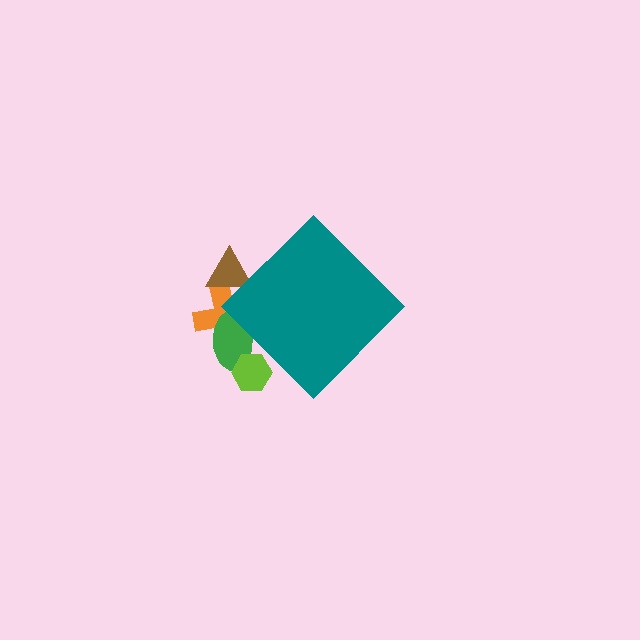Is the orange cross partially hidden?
Yes, the orange cross is partially hidden behind the teal diamond.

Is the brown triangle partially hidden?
Yes, the brown triangle is partially hidden behind the teal diamond.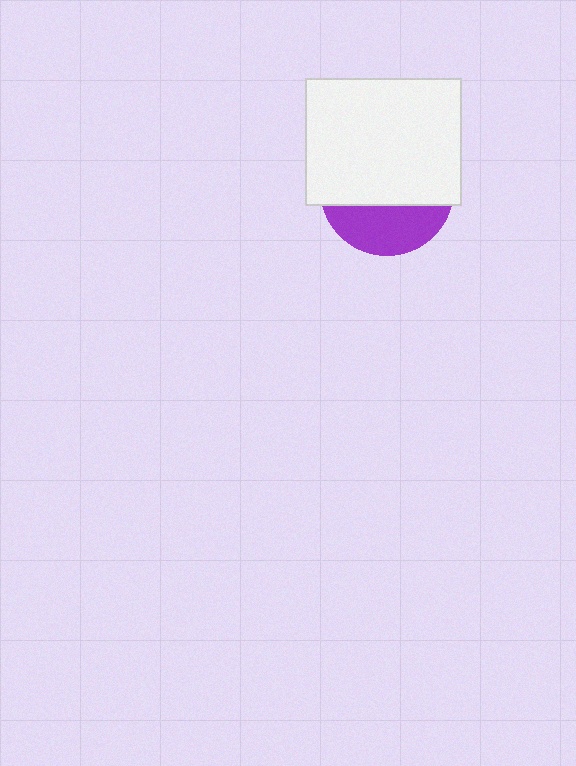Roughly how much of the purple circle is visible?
A small part of it is visible (roughly 34%).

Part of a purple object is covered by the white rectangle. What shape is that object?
It is a circle.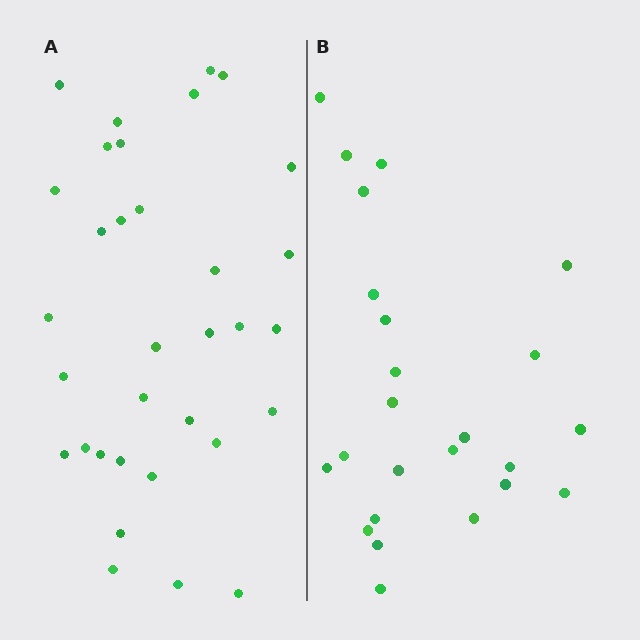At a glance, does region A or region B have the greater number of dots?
Region A (the left region) has more dots.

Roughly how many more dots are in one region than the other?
Region A has roughly 8 or so more dots than region B.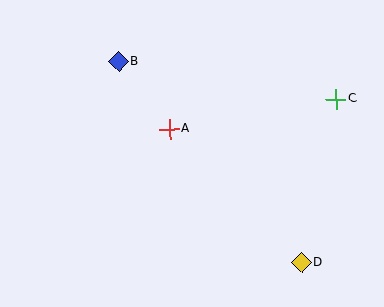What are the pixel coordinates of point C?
Point C is at (336, 99).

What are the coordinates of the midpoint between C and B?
The midpoint between C and B is at (227, 80).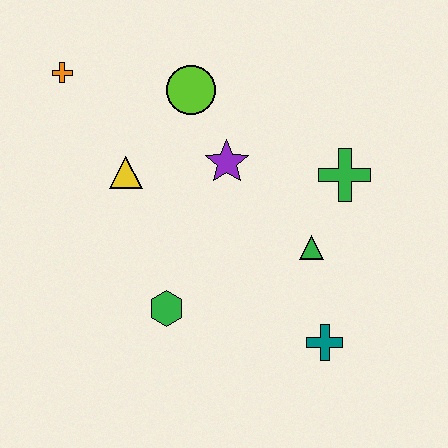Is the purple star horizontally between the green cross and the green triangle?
No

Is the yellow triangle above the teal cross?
Yes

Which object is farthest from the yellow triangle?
The teal cross is farthest from the yellow triangle.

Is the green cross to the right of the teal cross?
Yes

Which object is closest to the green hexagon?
The yellow triangle is closest to the green hexagon.